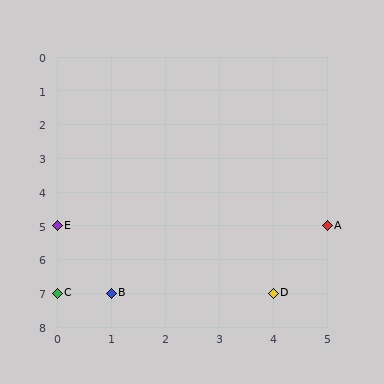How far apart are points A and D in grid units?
Points A and D are 1 column and 2 rows apart (about 2.2 grid units diagonally).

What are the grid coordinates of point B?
Point B is at grid coordinates (1, 7).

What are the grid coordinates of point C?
Point C is at grid coordinates (0, 7).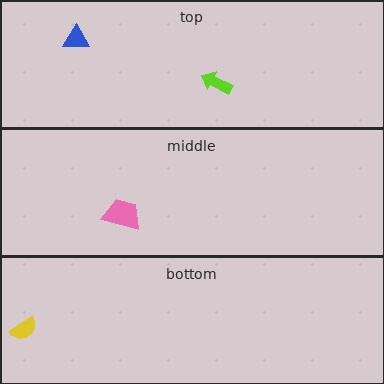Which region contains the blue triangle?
The top region.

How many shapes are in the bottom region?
1.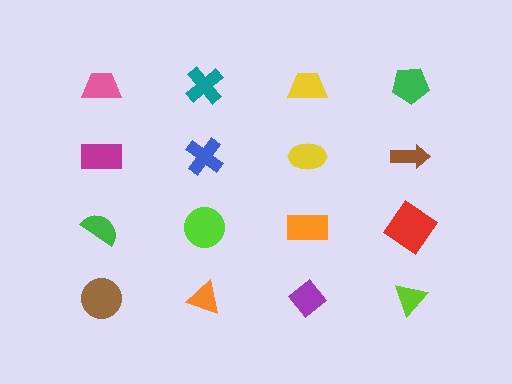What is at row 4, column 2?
An orange triangle.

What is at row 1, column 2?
A teal cross.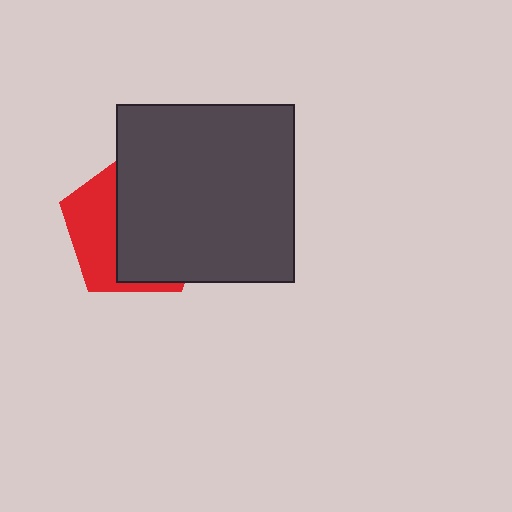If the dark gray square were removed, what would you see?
You would see the complete red pentagon.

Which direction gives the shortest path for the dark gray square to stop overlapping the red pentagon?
Moving right gives the shortest separation.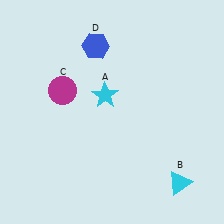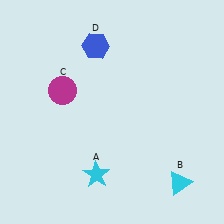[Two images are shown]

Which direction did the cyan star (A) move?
The cyan star (A) moved down.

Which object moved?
The cyan star (A) moved down.